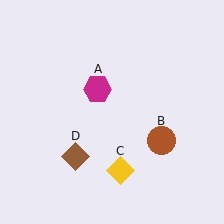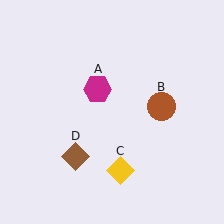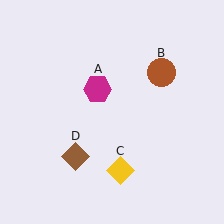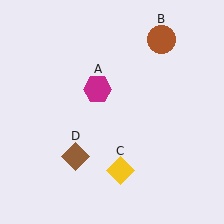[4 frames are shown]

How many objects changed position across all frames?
1 object changed position: brown circle (object B).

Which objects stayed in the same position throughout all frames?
Magenta hexagon (object A) and yellow diamond (object C) and brown diamond (object D) remained stationary.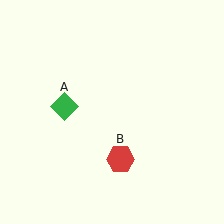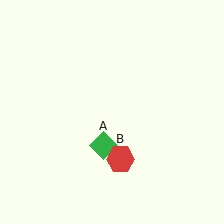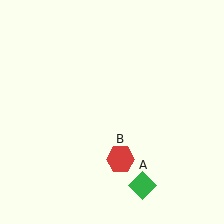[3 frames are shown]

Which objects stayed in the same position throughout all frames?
Red hexagon (object B) remained stationary.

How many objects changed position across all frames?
1 object changed position: green diamond (object A).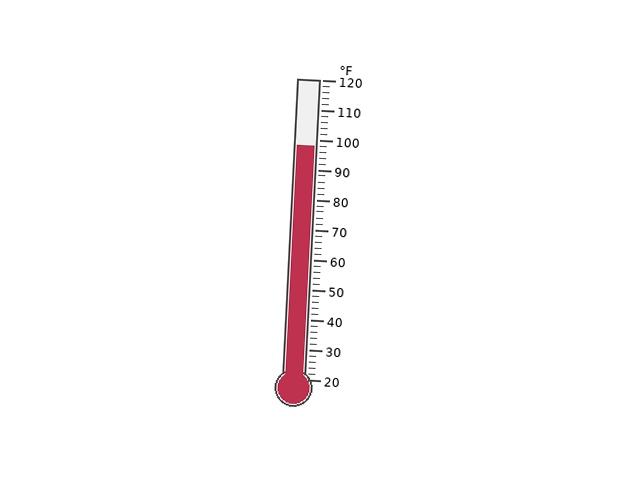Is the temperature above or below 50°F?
The temperature is above 50°F.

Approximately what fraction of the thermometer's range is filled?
The thermometer is filled to approximately 80% of its range.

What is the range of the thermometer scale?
The thermometer scale ranges from 20°F to 120°F.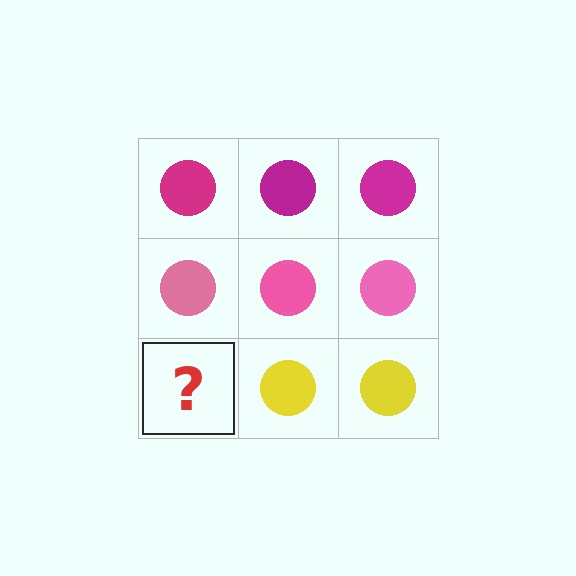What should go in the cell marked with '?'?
The missing cell should contain a yellow circle.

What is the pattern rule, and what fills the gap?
The rule is that each row has a consistent color. The gap should be filled with a yellow circle.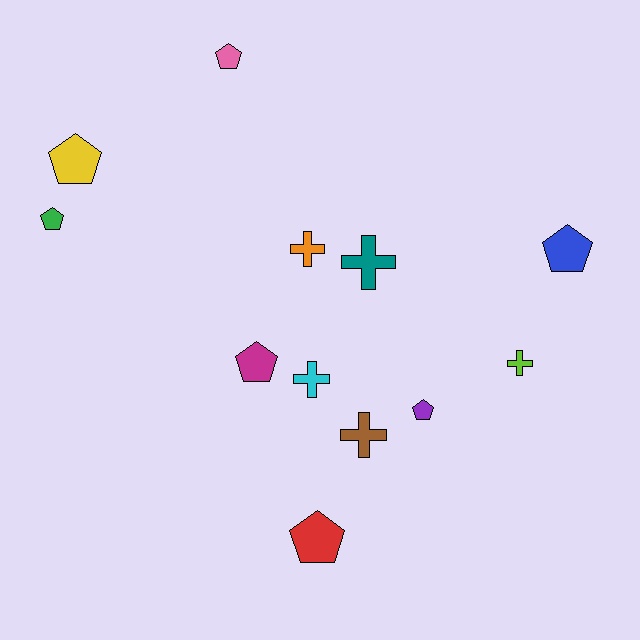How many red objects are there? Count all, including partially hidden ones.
There is 1 red object.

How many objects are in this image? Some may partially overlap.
There are 12 objects.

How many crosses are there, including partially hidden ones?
There are 5 crosses.